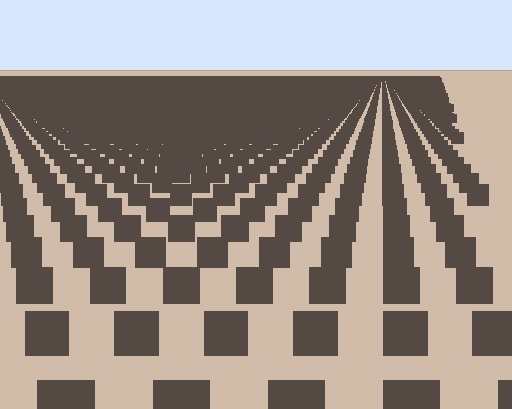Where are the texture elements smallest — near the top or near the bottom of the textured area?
Near the top.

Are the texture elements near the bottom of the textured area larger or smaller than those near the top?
Larger. Near the bottom, elements are closer to the viewer and appear at a bigger on-screen size.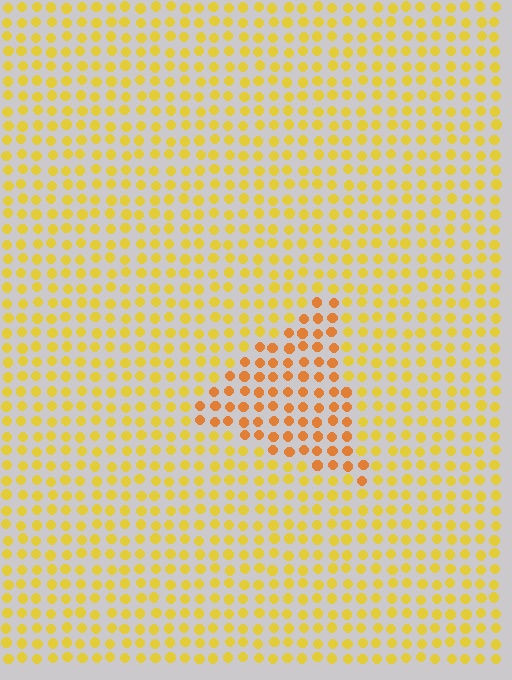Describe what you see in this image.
The image is filled with small yellow elements in a uniform arrangement. A triangle-shaped region is visible where the elements are tinted to a slightly different hue, forming a subtle color boundary.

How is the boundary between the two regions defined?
The boundary is defined purely by a slight shift in hue (about 27 degrees). Spacing, size, and orientation are identical on both sides.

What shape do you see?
I see a triangle.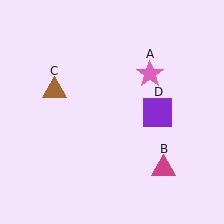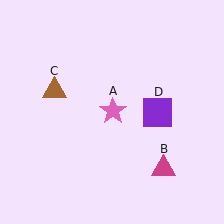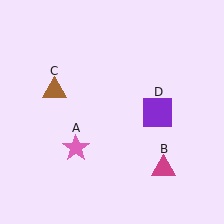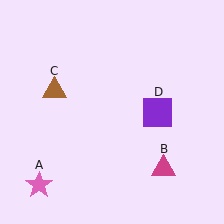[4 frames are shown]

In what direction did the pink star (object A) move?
The pink star (object A) moved down and to the left.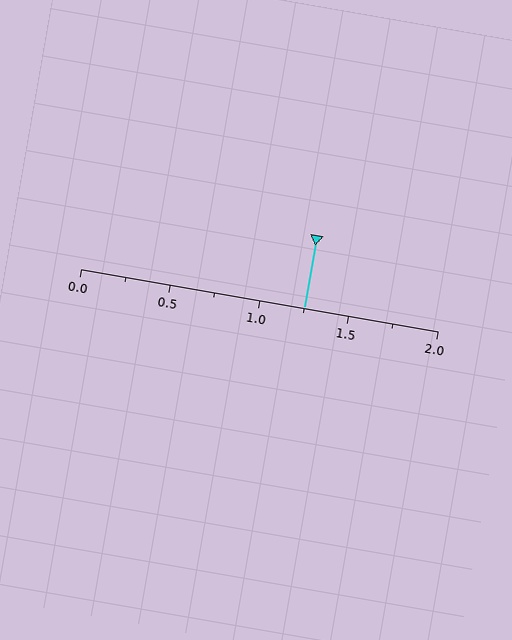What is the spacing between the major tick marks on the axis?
The major ticks are spaced 0.5 apart.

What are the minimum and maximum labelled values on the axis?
The axis runs from 0.0 to 2.0.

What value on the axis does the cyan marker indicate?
The marker indicates approximately 1.25.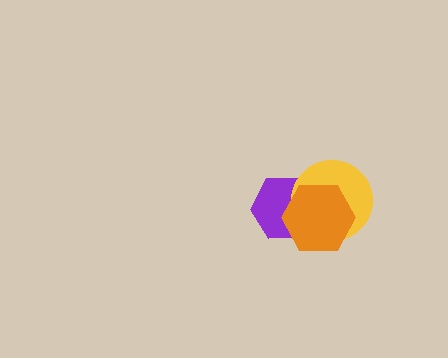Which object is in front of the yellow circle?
The orange hexagon is in front of the yellow circle.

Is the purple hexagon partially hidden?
Yes, it is partially covered by another shape.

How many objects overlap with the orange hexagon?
2 objects overlap with the orange hexagon.